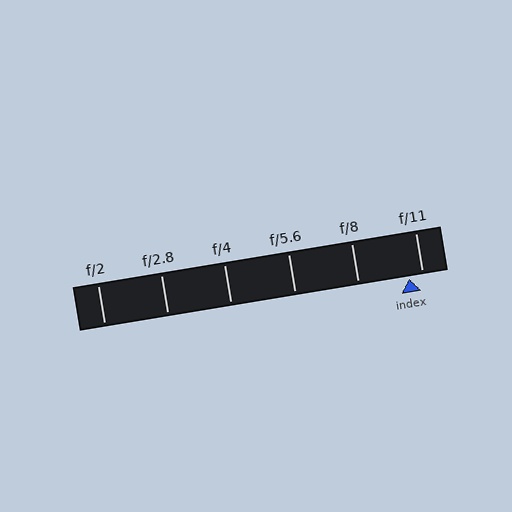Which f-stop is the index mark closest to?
The index mark is closest to f/11.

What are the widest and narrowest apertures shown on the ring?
The widest aperture shown is f/2 and the narrowest is f/11.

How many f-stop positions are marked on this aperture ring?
There are 6 f-stop positions marked.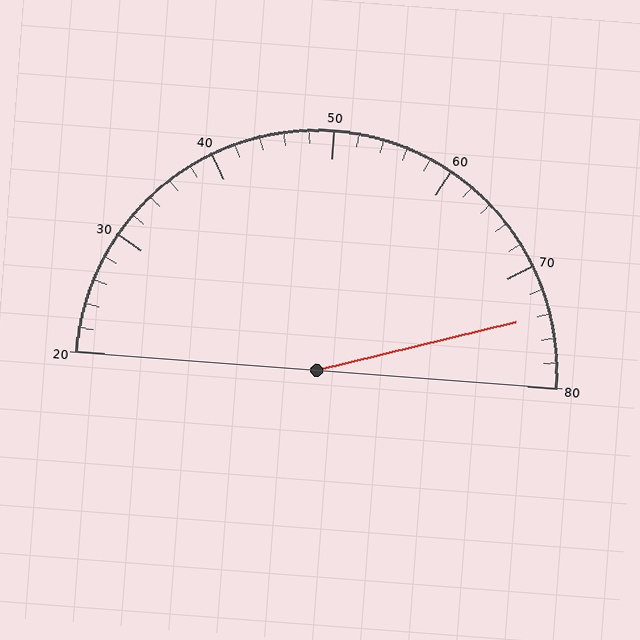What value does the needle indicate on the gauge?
The needle indicates approximately 74.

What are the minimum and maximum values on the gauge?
The gauge ranges from 20 to 80.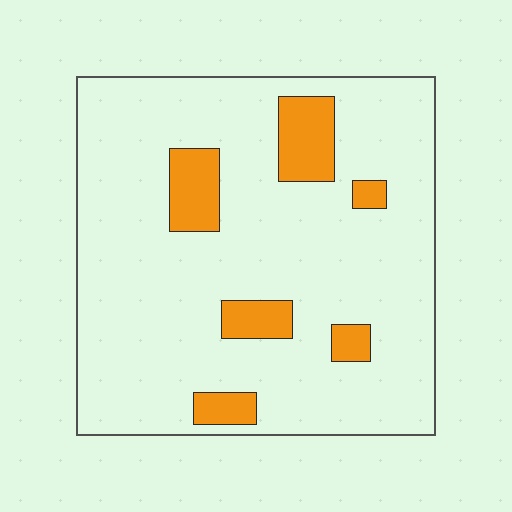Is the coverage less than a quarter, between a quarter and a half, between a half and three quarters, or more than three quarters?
Less than a quarter.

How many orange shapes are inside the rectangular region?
6.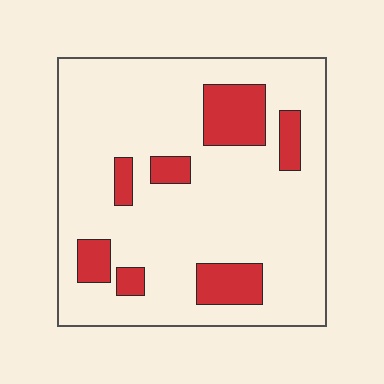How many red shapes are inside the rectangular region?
7.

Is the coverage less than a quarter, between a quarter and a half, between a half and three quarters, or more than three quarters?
Less than a quarter.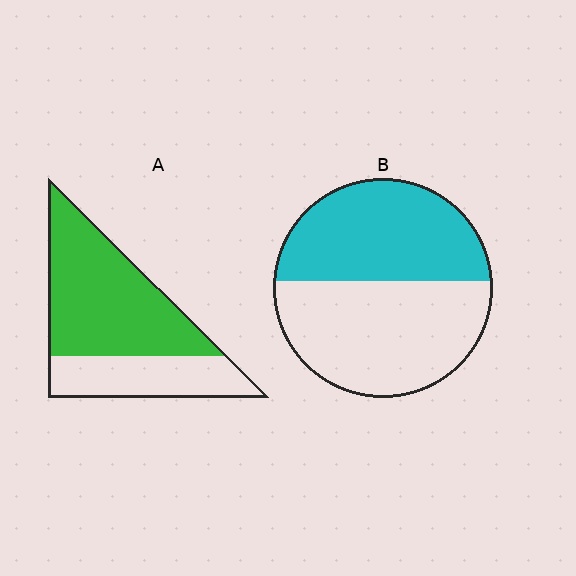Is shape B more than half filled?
No.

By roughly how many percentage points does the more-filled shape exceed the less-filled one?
By roughly 20 percentage points (A over B).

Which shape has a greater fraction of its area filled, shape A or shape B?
Shape A.